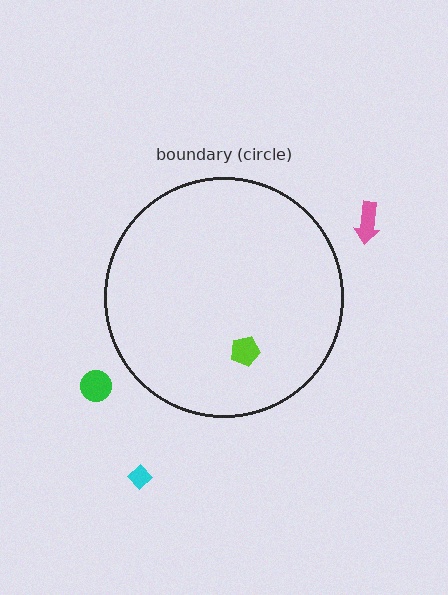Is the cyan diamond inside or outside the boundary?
Outside.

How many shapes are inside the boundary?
1 inside, 3 outside.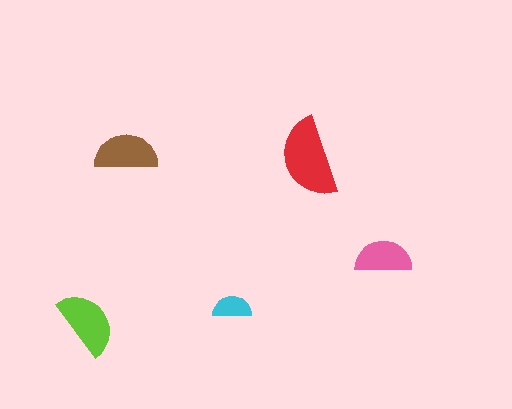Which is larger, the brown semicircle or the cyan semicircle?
The brown one.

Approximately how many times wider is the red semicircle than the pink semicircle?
About 1.5 times wider.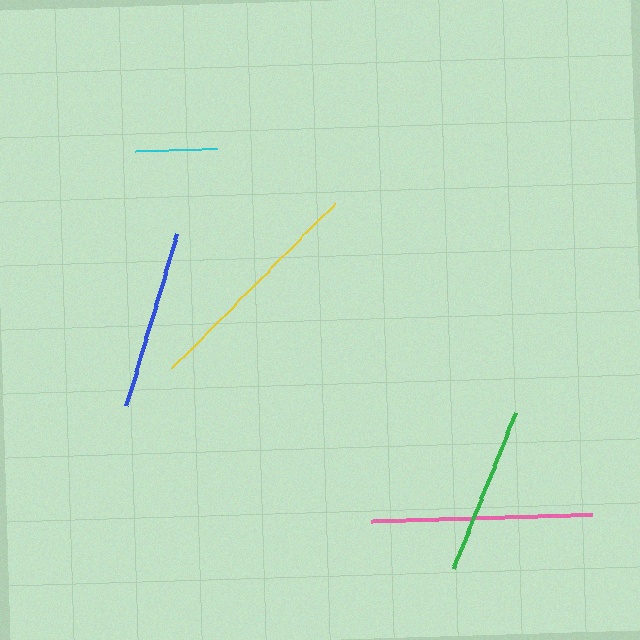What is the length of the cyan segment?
The cyan segment is approximately 82 pixels long.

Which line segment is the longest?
The yellow line is the longest at approximately 232 pixels.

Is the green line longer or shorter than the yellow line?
The yellow line is longer than the green line.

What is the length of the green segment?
The green segment is approximately 168 pixels long.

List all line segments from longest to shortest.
From longest to shortest: yellow, pink, blue, green, cyan.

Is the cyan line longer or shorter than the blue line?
The blue line is longer than the cyan line.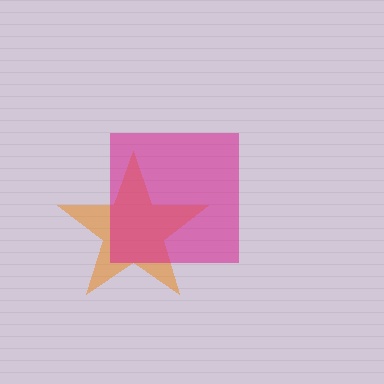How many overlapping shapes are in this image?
There are 2 overlapping shapes in the image.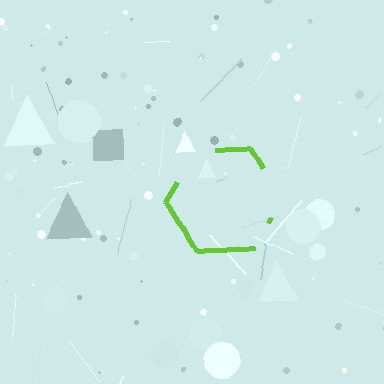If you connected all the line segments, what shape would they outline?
They would outline a hexagon.